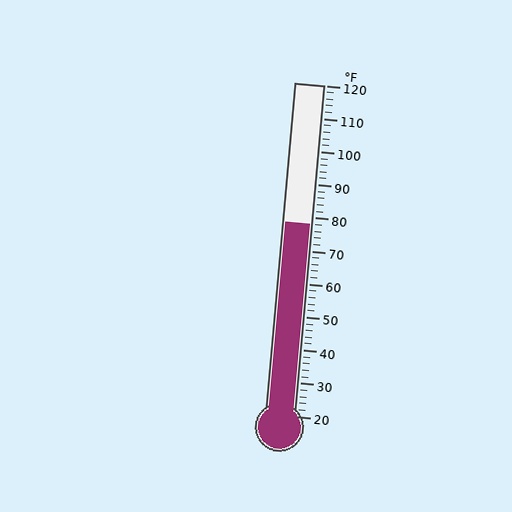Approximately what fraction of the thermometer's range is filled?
The thermometer is filled to approximately 60% of its range.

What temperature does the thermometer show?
The thermometer shows approximately 78°F.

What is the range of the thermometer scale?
The thermometer scale ranges from 20°F to 120°F.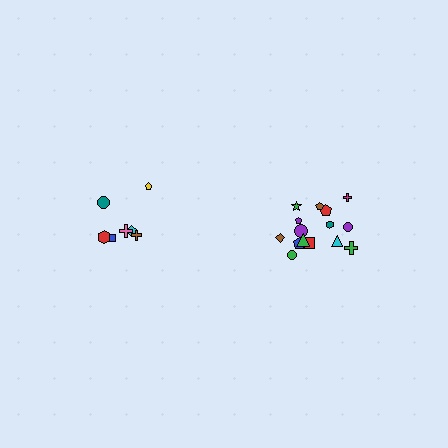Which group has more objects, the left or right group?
The right group.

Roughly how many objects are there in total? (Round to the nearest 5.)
Roughly 20 objects in total.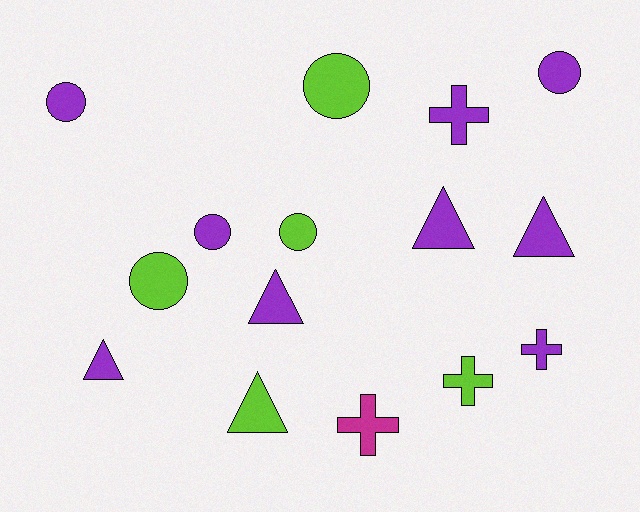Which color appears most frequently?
Purple, with 9 objects.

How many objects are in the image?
There are 15 objects.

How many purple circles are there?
There are 3 purple circles.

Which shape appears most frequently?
Circle, with 6 objects.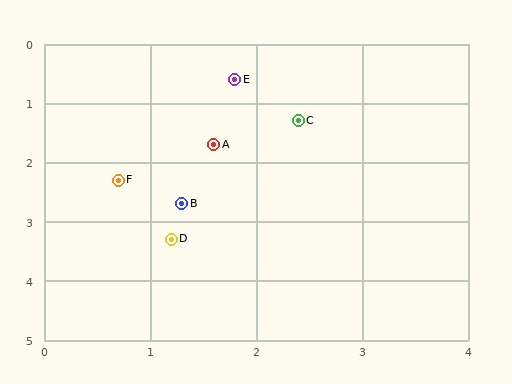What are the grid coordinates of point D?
Point D is at approximately (1.2, 3.3).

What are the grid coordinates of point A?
Point A is at approximately (1.6, 1.7).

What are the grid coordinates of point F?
Point F is at approximately (0.7, 2.3).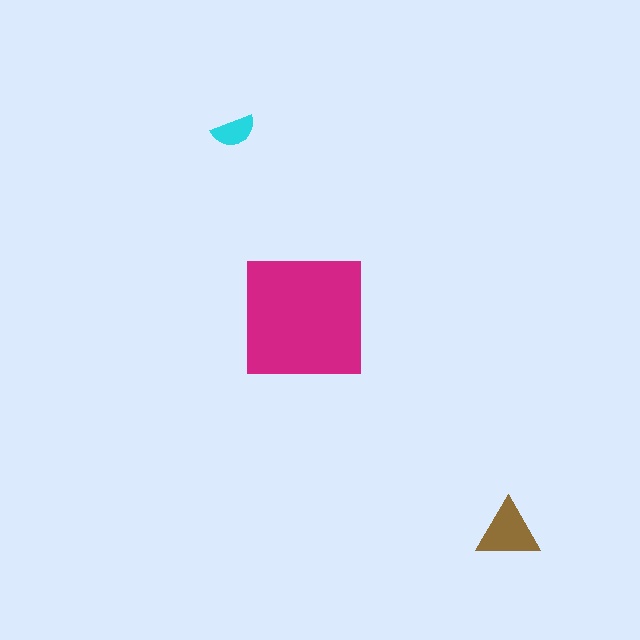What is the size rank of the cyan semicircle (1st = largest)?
3rd.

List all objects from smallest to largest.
The cyan semicircle, the brown triangle, the magenta square.